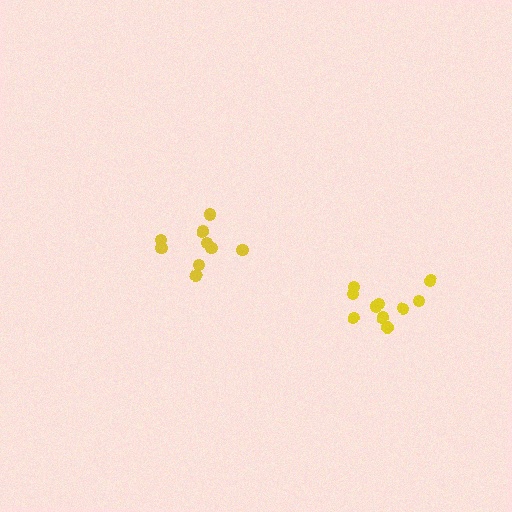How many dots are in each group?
Group 1: 9 dots, Group 2: 10 dots (19 total).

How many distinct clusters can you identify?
There are 2 distinct clusters.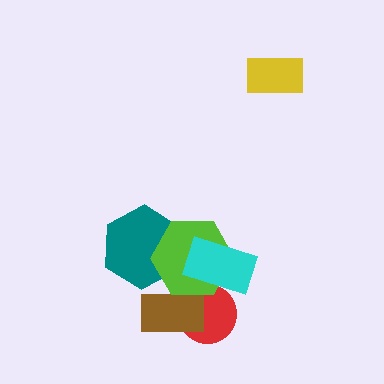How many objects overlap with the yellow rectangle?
0 objects overlap with the yellow rectangle.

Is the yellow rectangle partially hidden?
No, no other shape covers it.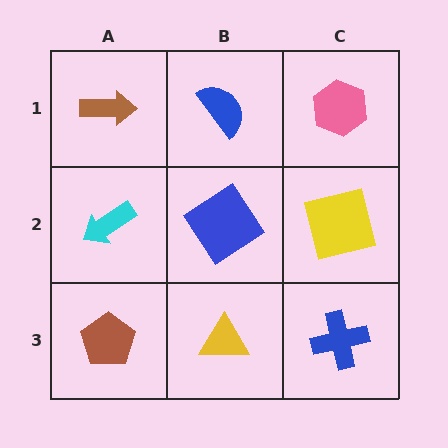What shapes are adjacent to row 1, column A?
A cyan arrow (row 2, column A), a blue semicircle (row 1, column B).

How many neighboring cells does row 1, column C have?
2.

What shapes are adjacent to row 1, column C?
A yellow square (row 2, column C), a blue semicircle (row 1, column B).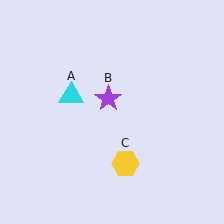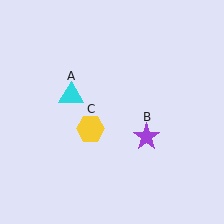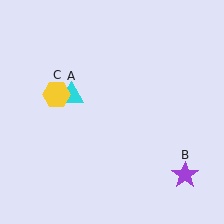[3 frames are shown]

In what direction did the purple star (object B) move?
The purple star (object B) moved down and to the right.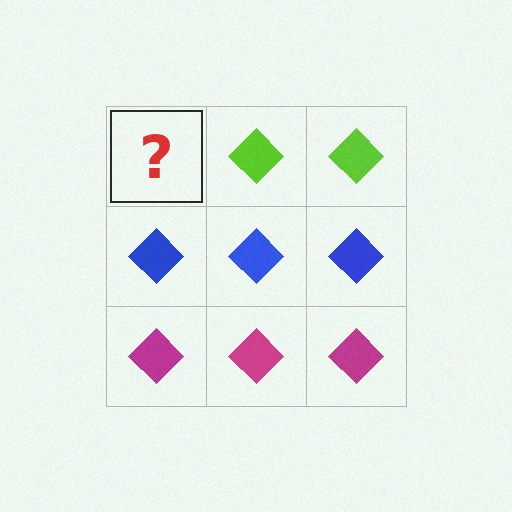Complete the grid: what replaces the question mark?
The question mark should be replaced with a lime diamond.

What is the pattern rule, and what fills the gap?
The rule is that each row has a consistent color. The gap should be filled with a lime diamond.